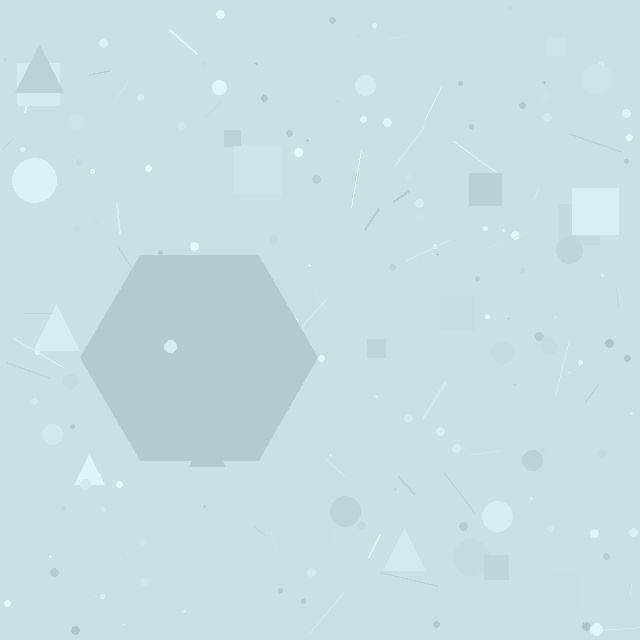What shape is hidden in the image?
A hexagon is hidden in the image.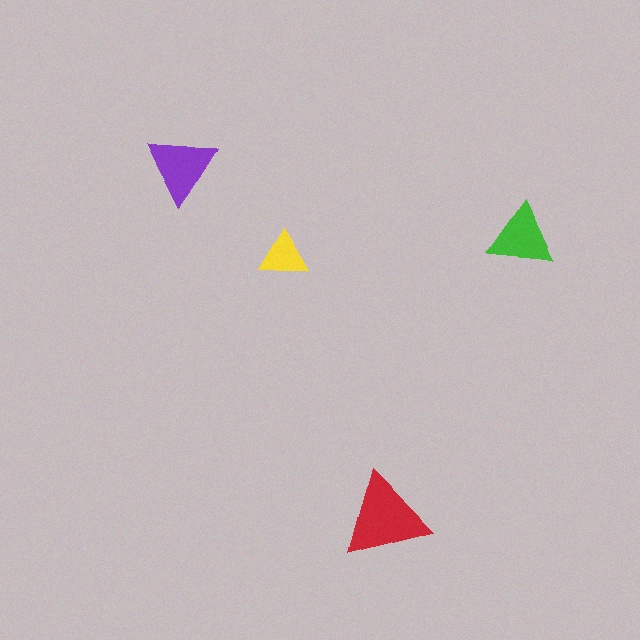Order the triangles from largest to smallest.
the red one, the purple one, the green one, the yellow one.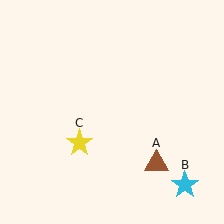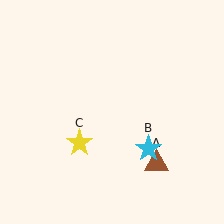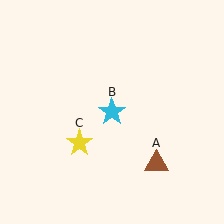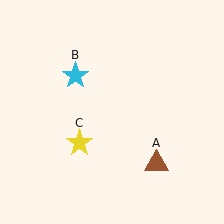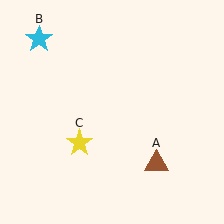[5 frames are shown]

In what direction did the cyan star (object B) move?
The cyan star (object B) moved up and to the left.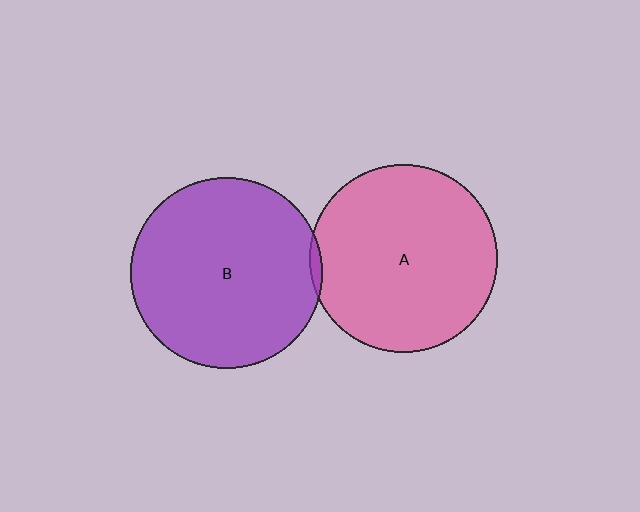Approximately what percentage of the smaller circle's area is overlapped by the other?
Approximately 5%.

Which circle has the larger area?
Circle B (purple).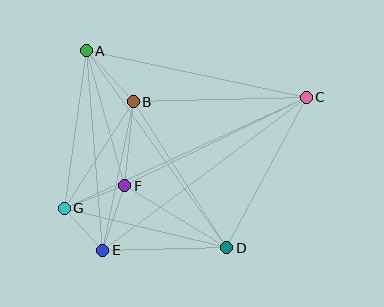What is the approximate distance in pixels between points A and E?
The distance between A and E is approximately 200 pixels.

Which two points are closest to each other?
Points E and G are closest to each other.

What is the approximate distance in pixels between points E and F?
The distance between E and F is approximately 68 pixels.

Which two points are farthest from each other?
Points C and G are farthest from each other.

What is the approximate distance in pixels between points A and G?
The distance between A and G is approximately 159 pixels.